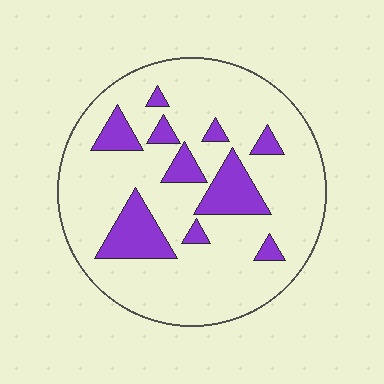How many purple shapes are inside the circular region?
10.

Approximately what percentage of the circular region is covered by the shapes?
Approximately 20%.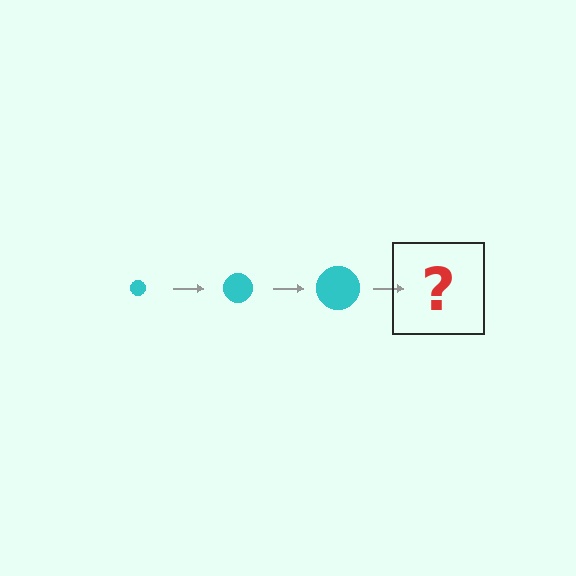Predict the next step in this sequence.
The next step is a cyan circle, larger than the previous one.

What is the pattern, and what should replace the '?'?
The pattern is that the circle gets progressively larger each step. The '?' should be a cyan circle, larger than the previous one.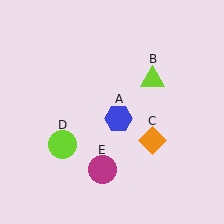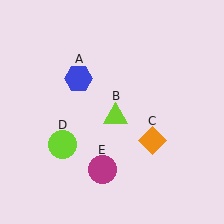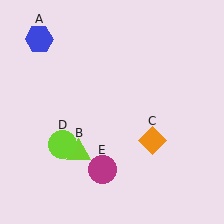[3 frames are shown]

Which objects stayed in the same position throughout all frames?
Orange diamond (object C) and lime circle (object D) and magenta circle (object E) remained stationary.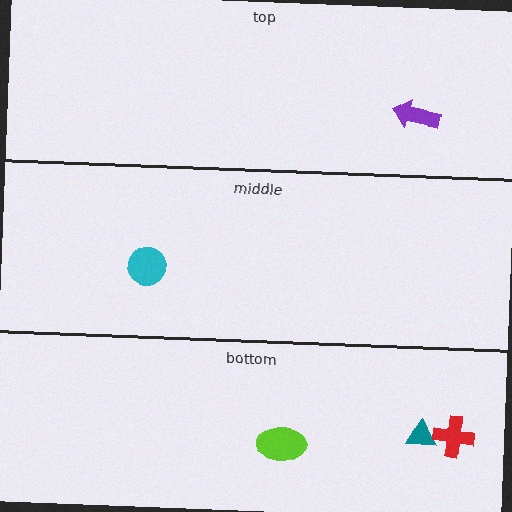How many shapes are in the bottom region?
3.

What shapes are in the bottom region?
The teal triangle, the lime ellipse, the red cross.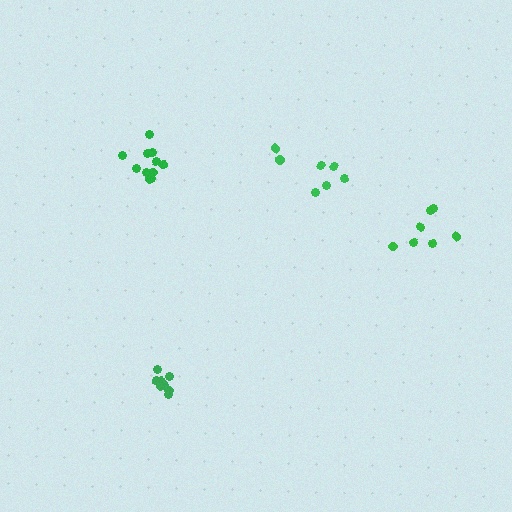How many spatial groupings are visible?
There are 4 spatial groupings.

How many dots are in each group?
Group 1: 8 dots, Group 2: 11 dots, Group 3: 7 dots, Group 4: 7 dots (33 total).